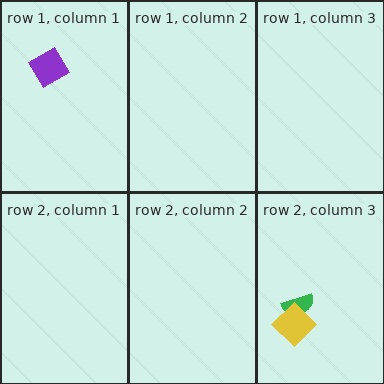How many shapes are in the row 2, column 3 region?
2.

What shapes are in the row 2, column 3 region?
The green semicircle, the yellow diamond.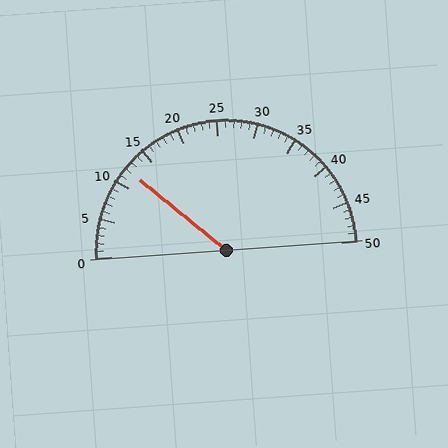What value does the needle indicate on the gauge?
The needle indicates approximately 12.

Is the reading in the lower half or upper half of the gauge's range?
The reading is in the lower half of the range (0 to 50).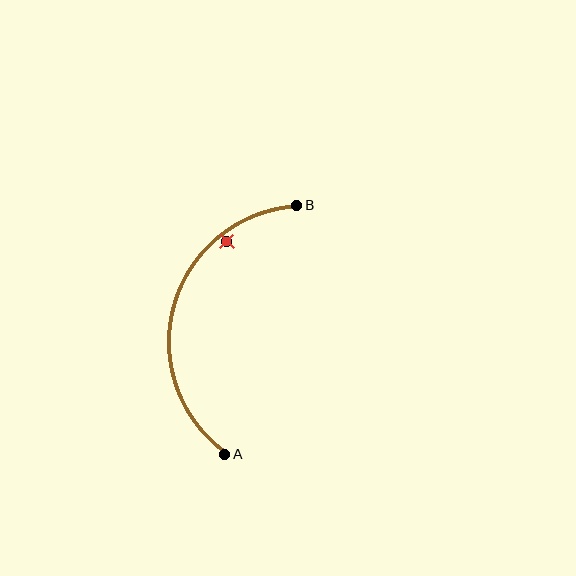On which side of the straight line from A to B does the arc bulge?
The arc bulges to the left of the straight line connecting A and B.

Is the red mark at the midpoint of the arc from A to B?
No — the red mark does not lie on the arc at all. It sits slightly inside the curve.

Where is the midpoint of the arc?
The arc midpoint is the point on the curve farthest from the straight line joining A and B. It sits to the left of that line.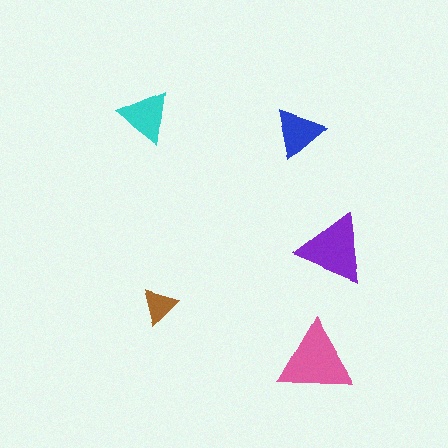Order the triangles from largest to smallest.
the pink one, the purple one, the cyan one, the blue one, the brown one.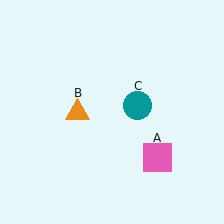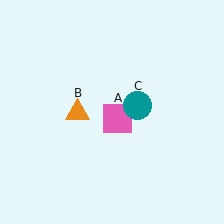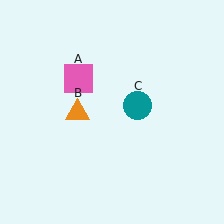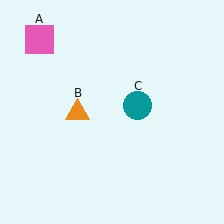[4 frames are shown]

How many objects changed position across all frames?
1 object changed position: pink square (object A).